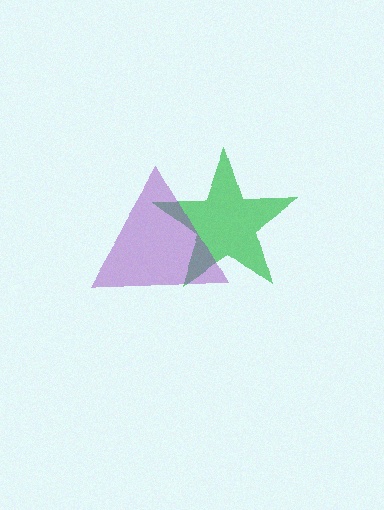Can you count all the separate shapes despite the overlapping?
Yes, there are 2 separate shapes.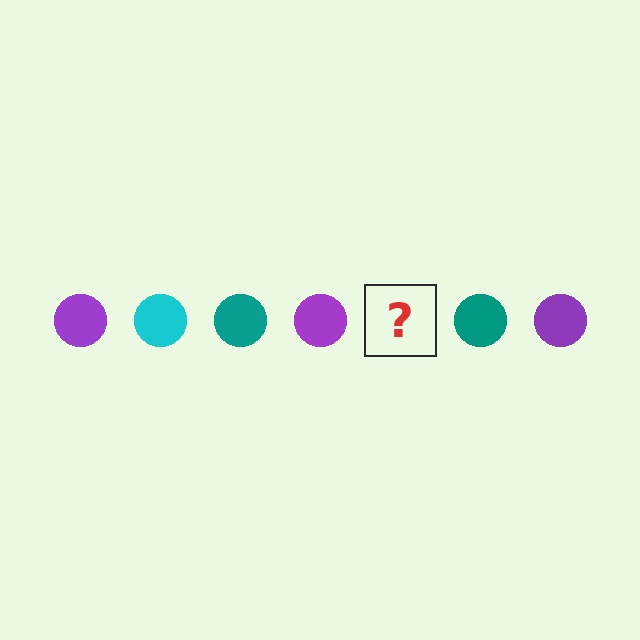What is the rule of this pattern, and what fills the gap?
The rule is that the pattern cycles through purple, cyan, teal circles. The gap should be filled with a cyan circle.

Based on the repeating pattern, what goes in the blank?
The blank should be a cyan circle.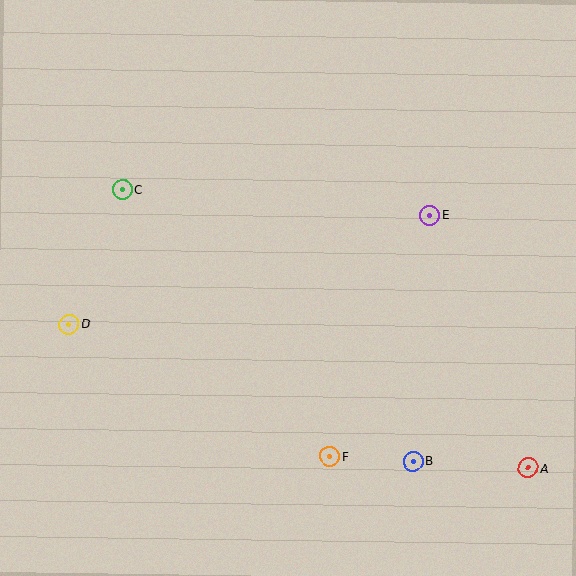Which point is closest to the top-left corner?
Point C is closest to the top-left corner.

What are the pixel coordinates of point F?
Point F is at (329, 457).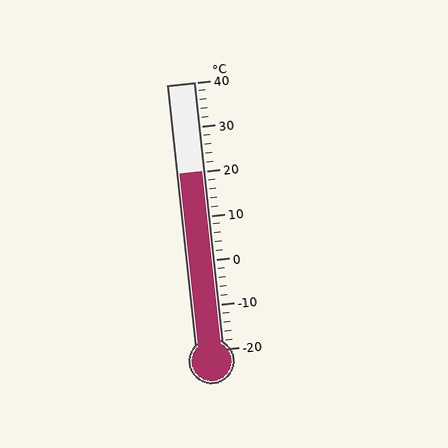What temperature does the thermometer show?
The thermometer shows approximately 20°C.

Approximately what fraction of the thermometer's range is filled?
The thermometer is filled to approximately 65% of its range.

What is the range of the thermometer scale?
The thermometer scale ranges from -20°C to 40°C.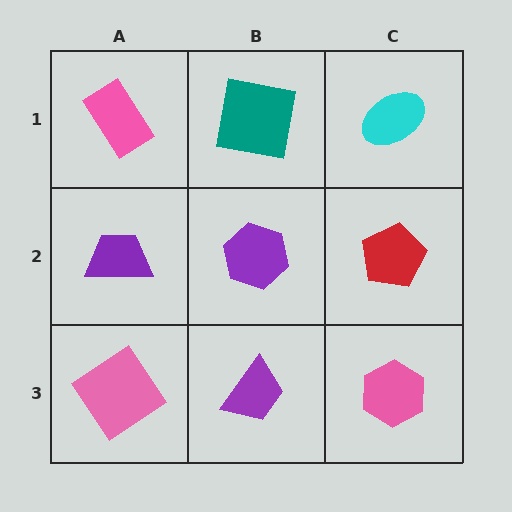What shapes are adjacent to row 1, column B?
A purple hexagon (row 2, column B), a pink rectangle (row 1, column A), a cyan ellipse (row 1, column C).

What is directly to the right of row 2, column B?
A red pentagon.